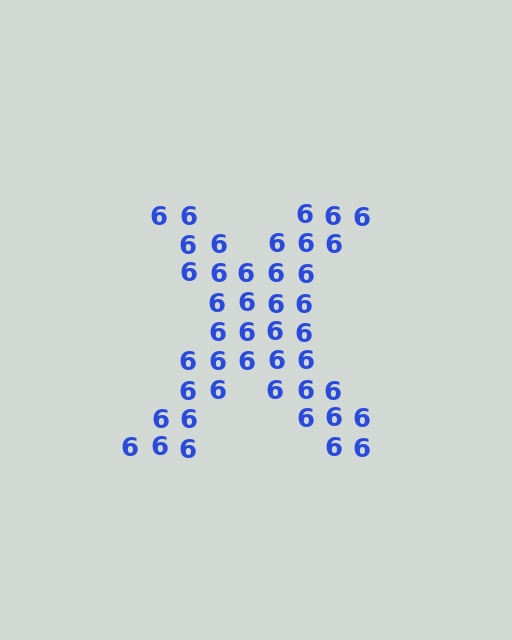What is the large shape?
The large shape is the letter X.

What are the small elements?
The small elements are digit 6's.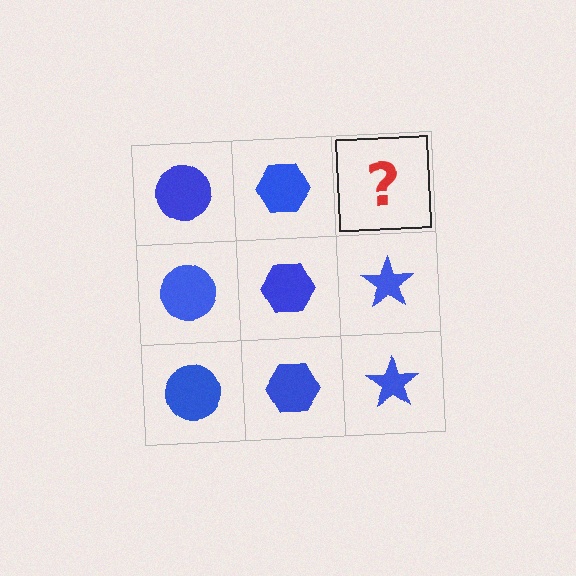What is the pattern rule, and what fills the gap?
The rule is that each column has a consistent shape. The gap should be filled with a blue star.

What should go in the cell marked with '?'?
The missing cell should contain a blue star.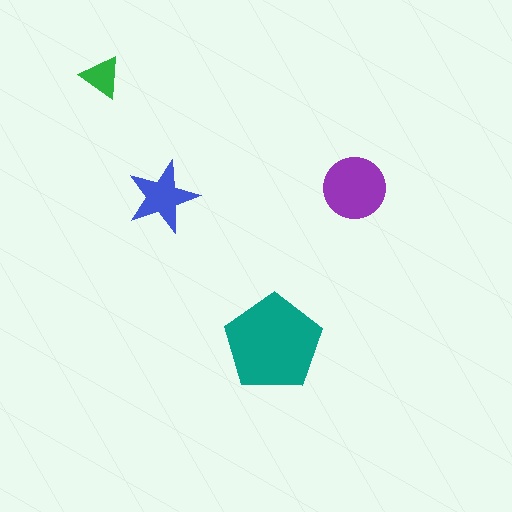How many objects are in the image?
There are 4 objects in the image.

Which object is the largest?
The teal pentagon.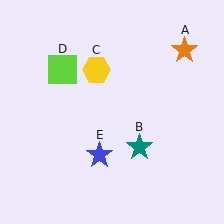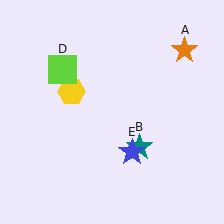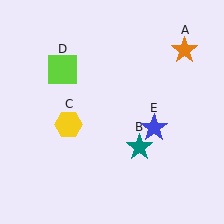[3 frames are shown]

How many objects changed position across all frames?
2 objects changed position: yellow hexagon (object C), blue star (object E).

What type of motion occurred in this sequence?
The yellow hexagon (object C), blue star (object E) rotated counterclockwise around the center of the scene.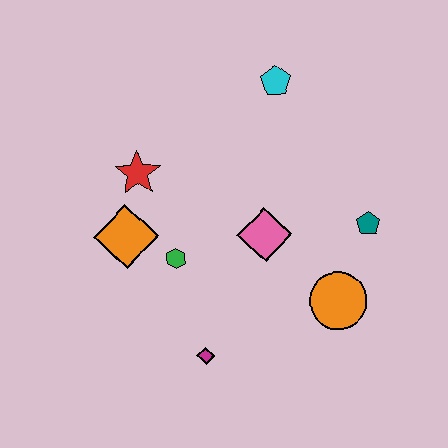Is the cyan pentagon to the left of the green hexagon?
No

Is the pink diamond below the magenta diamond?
No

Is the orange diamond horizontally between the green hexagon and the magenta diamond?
No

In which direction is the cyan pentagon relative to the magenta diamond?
The cyan pentagon is above the magenta diamond.